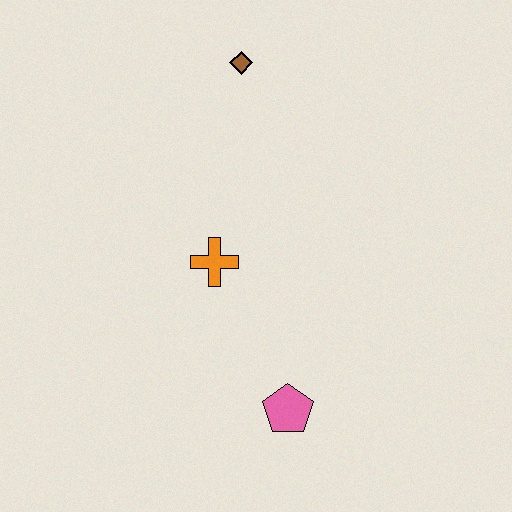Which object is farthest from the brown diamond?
The pink pentagon is farthest from the brown diamond.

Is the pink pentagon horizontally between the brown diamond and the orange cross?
No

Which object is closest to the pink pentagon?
The orange cross is closest to the pink pentagon.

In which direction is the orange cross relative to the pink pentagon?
The orange cross is above the pink pentagon.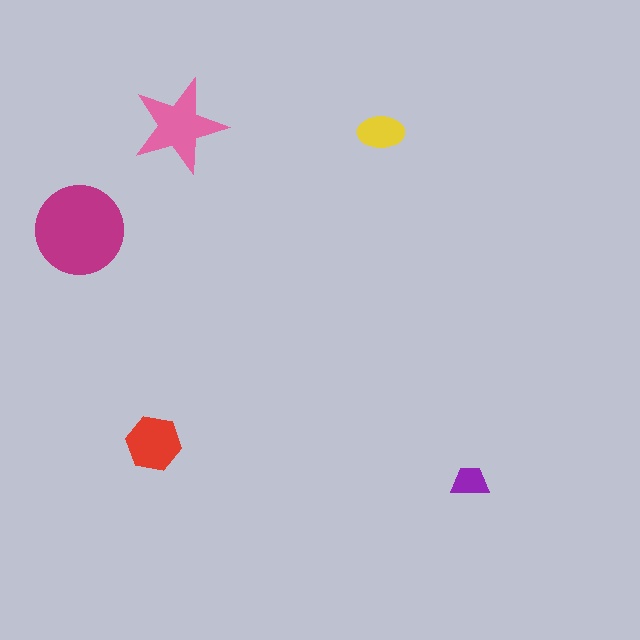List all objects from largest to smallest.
The magenta circle, the pink star, the red hexagon, the yellow ellipse, the purple trapezoid.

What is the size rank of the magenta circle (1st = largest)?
1st.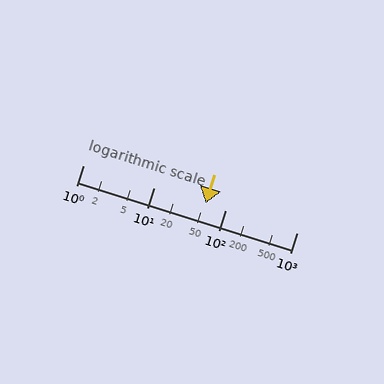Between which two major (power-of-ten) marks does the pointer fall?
The pointer is between 10 and 100.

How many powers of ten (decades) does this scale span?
The scale spans 3 decades, from 1 to 1000.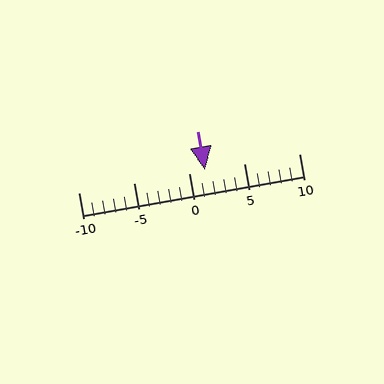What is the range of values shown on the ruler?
The ruler shows values from -10 to 10.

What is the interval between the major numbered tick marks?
The major tick marks are spaced 5 units apart.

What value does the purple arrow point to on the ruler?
The purple arrow points to approximately 2.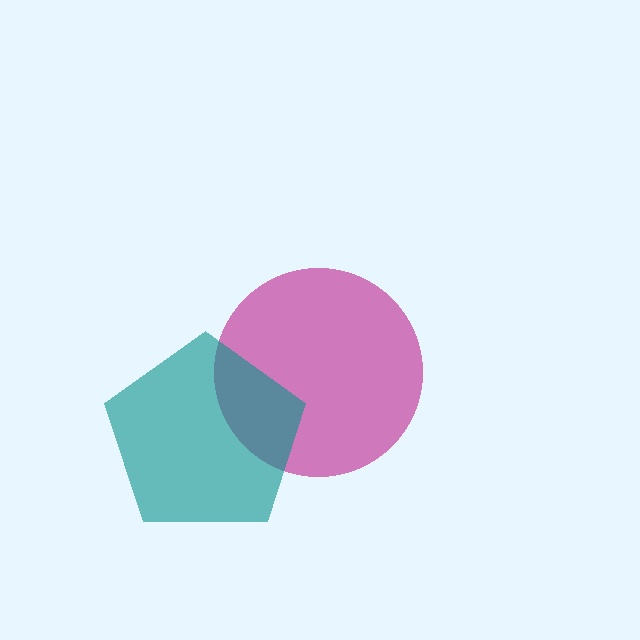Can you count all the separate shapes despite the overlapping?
Yes, there are 2 separate shapes.